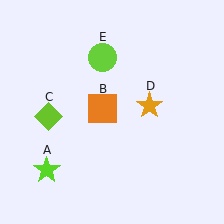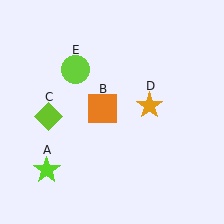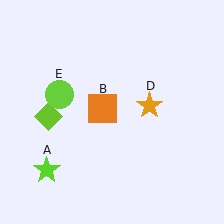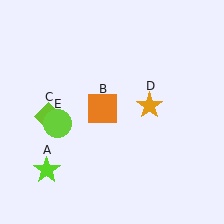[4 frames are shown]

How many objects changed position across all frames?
1 object changed position: lime circle (object E).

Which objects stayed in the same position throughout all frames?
Lime star (object A) and orange square (object B) and lime diamond (object C) and orange star (object D) remained stationary.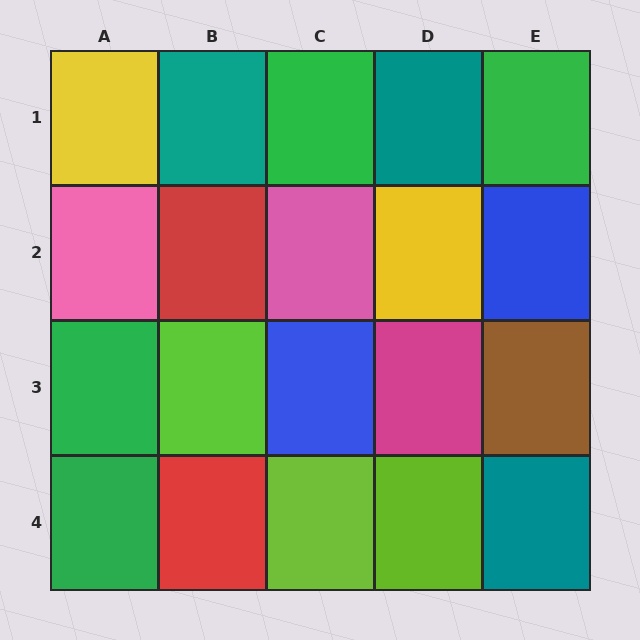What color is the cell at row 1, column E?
Green.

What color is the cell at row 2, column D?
Yellow.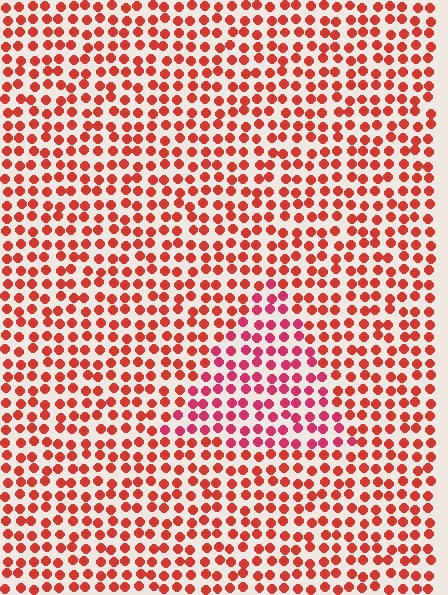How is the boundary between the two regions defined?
The boundary is defined purely by a slight shift in hue (about 24 degrees). Spacing, size, and orientation are identical on both sides.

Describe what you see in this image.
The image is filled with small red elements in a uniform arrangement. A triangle-shaped region is visible where the elements are tinted to a slightly different hue, forming a subtle color boundary.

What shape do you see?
I see a triangle.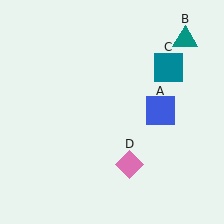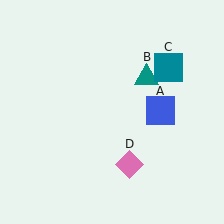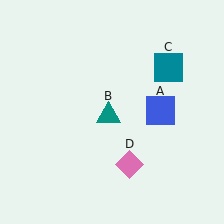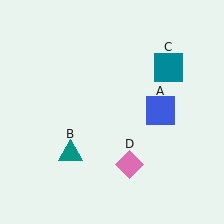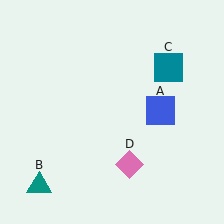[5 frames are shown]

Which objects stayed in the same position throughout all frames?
Blue square (object A) and teal square (object C) and pink diamond (object D) remained stationary.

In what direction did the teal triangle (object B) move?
The teal triangle (object B) moved down and to the left.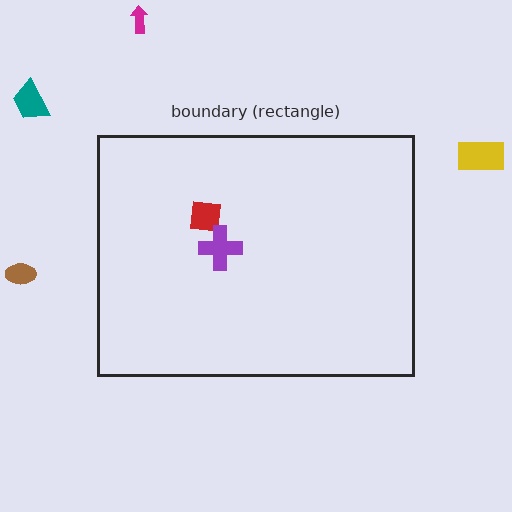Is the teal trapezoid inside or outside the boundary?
Outside.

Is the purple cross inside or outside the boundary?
Inside.